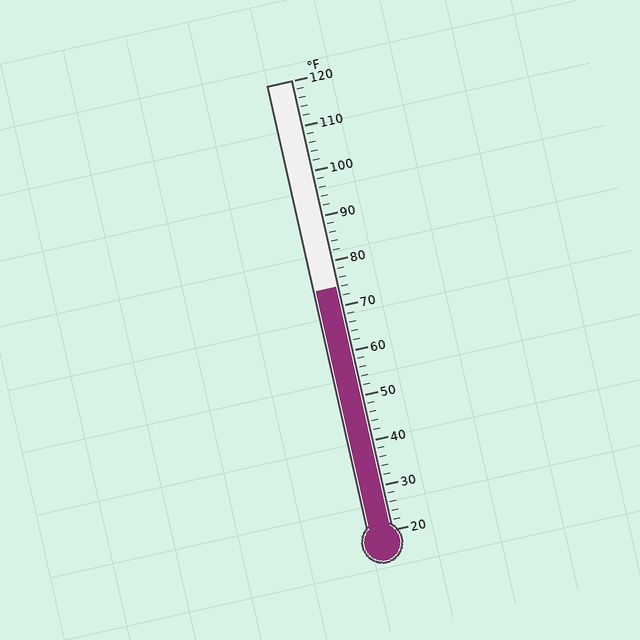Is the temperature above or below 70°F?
The temperature is above 70°F.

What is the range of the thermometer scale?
The thermometer scale ranges from 20°F to 120°F.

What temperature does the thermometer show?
The thermometer shows approximately 74°F.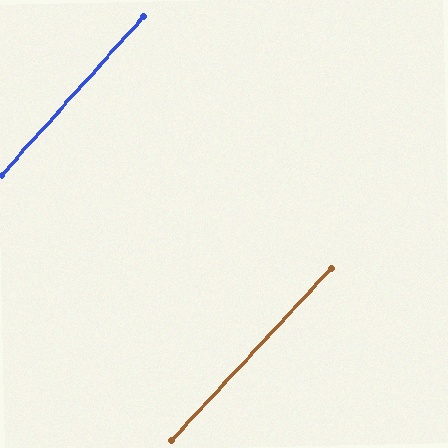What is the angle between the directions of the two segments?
Approximately 1 degree.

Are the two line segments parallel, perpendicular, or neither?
Parallel — their directions differ by only 0.7°.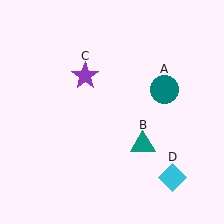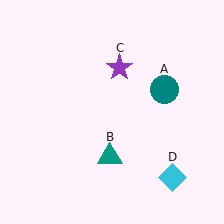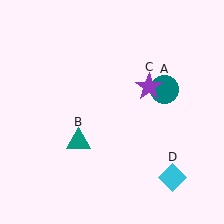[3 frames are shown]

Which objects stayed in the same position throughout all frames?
Teal circle (object A) and cyan diamond (object D) remained stationary.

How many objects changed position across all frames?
2 objects changed position: teal triangle (object B), purple star (object C).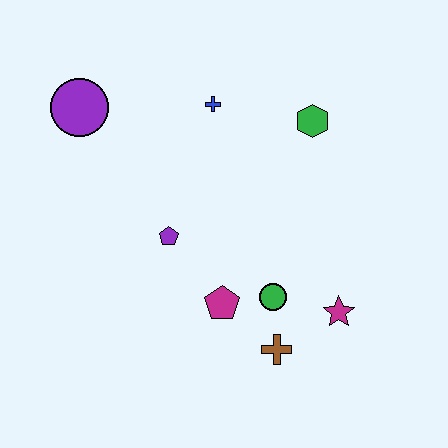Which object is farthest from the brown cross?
The purple circle is farthest from the brown cross.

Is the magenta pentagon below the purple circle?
Yes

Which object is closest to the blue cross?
The green hexagon is closest to the blue cross.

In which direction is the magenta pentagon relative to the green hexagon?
The magenta pentagon is below the green hexagon.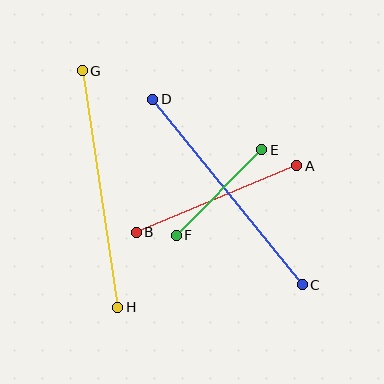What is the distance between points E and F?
The distance is approximately 121 pixels.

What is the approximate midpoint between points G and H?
The midpoint is at approximately (100, 189) pixels.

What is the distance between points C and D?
The distance is approximately 238 pixels.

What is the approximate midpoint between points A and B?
The midpoint is at approximately (217, 199) pixels.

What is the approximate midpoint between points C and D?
The midpoint is at approximately (228, 192) pixels.